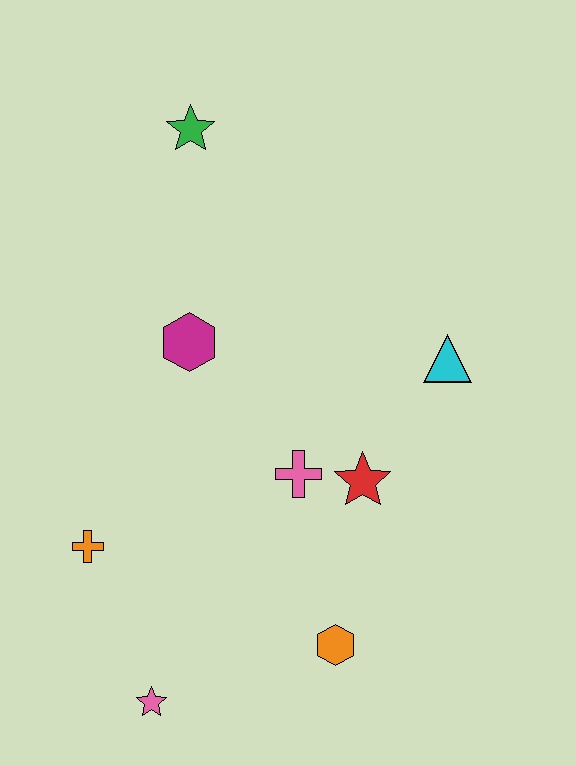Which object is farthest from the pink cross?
The green star is farthest from the pink cross.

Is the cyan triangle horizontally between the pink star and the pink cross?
No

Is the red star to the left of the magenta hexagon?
No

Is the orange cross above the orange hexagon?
Yes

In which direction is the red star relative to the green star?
The red star is below the green star.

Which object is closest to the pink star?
The orange cross is closest to the pink star.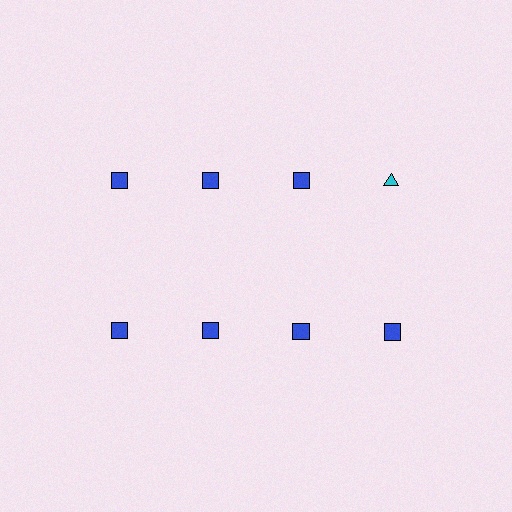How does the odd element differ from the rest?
It differs in both color (cyan instead of blue) and shape (triangle instead of square).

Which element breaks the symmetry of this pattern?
The cyan triangle in the top row, second from right column breaks the symmetry. All other shapes are blue squares.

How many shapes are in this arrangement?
There are 8 shapes arranged in a grid pattern.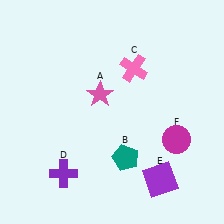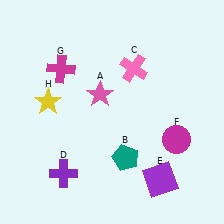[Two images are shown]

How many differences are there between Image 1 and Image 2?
There are 2 differences between the two images.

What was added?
A magenta cross (G), a yellow star (H) were added in Image 2.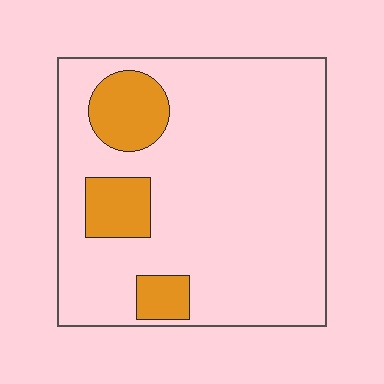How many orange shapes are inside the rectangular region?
3.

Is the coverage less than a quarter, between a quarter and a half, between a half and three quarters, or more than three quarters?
Less than a quarter.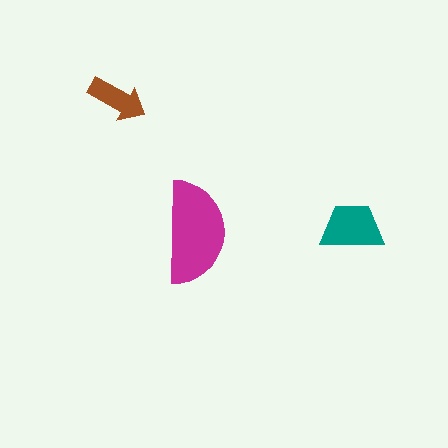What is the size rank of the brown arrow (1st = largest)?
3rd.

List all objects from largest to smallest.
The magenta semicircle, the teal trapezoid, the brown arrow.